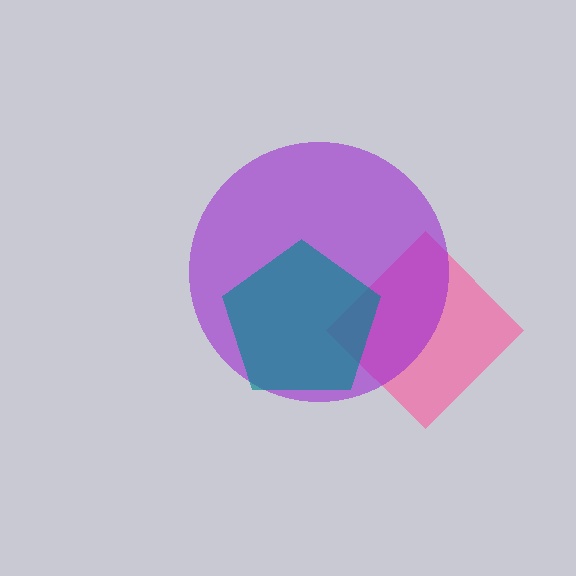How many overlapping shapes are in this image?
There are 3 overlapping shapes in the image.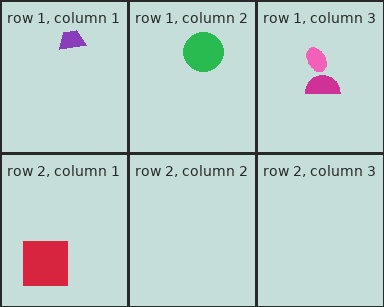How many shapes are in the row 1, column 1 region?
1.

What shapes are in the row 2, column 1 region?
The red square.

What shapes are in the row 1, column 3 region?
The pink ellipse, the magenta semicircle.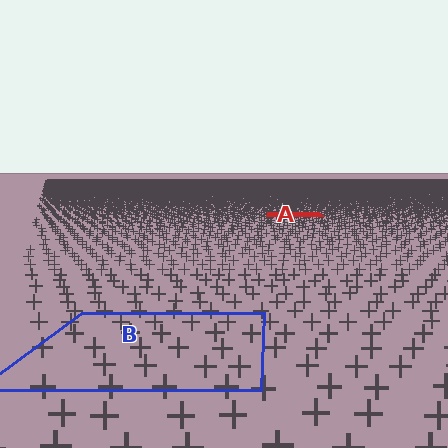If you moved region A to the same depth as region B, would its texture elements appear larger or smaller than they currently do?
They would appear larger. At a closer depth, the same texture elements are projected at a bigger on-screen size.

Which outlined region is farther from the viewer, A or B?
Region A is farther from the viewer — the texture elements inside it appear smaller and more densely packed.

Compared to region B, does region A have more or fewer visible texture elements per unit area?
Region A has more texture elements per unit area — they are packed more densely because it is farther away.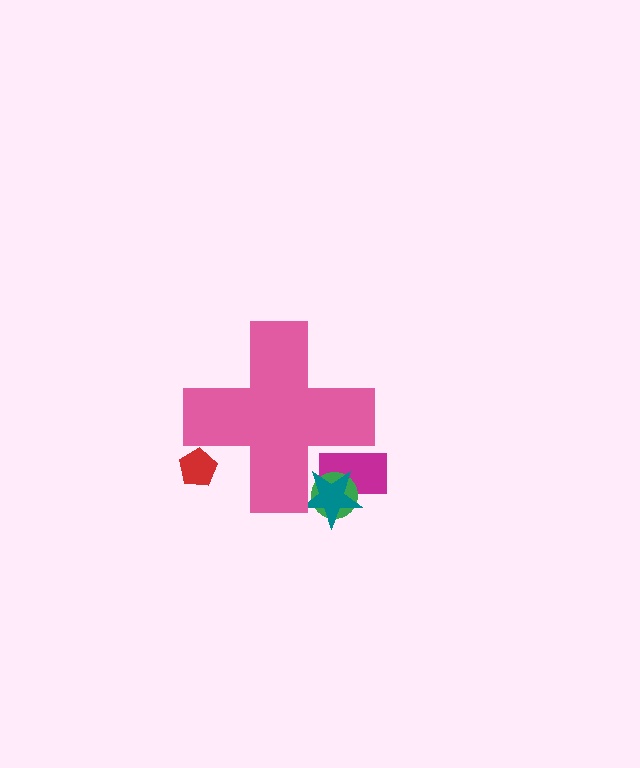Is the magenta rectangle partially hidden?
Yes, the magenta rectangle is partially hidden behind the pink cross.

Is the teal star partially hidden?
Yes, the teal star is partially hidden behind the pink cross.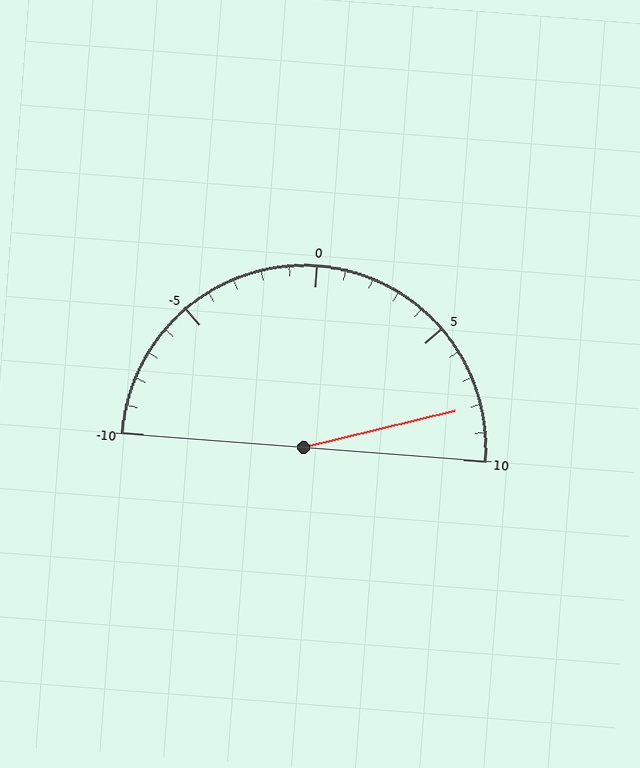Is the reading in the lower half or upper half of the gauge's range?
The reading is in the upper half of the range (-10 to 10).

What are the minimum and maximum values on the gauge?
The gauge ranges from -10 to 10.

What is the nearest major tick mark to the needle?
The nearest major tick mark is 10.